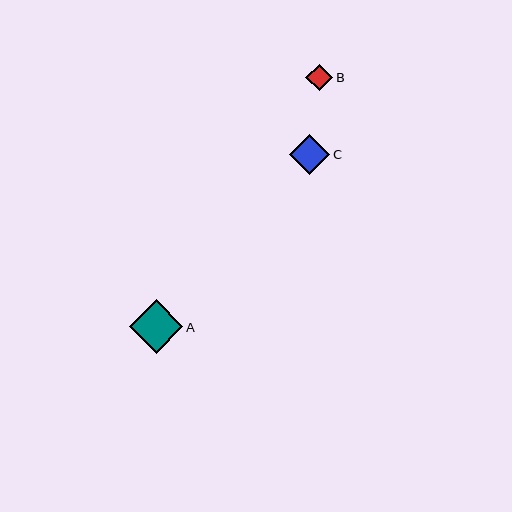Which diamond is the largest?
Diamond A is the largest with a size of approximately 54 pixels.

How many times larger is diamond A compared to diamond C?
Diamond A is approximately 1.3 times the size of diamond C.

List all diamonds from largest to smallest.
From largest to smallest: A, C, B.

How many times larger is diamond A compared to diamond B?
Diamond A is approximately 2.0 times the size of diamond B.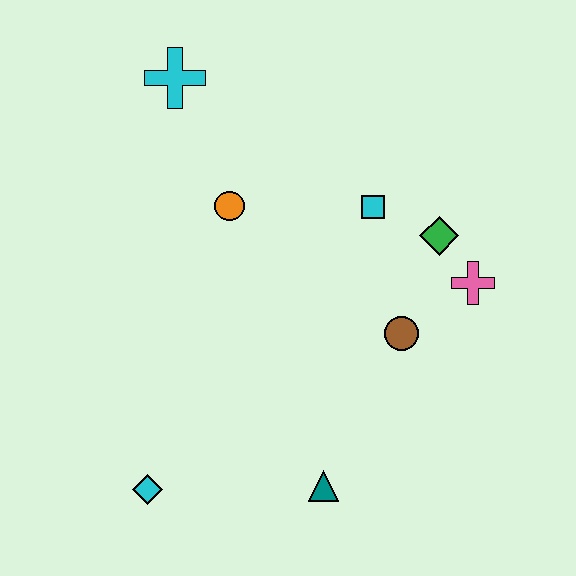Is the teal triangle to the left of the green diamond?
Yes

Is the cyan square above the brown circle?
Yes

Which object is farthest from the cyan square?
The cyan diamond is farthest from the cyan square.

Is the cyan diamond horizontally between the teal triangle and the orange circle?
No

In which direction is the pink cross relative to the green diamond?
The pink cross is below the green diamond.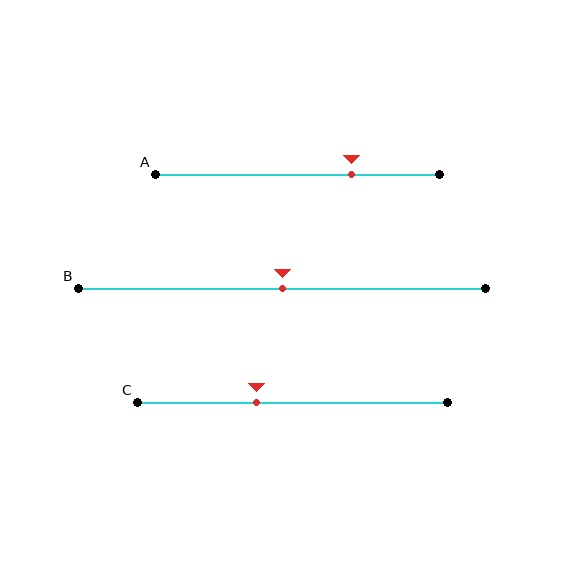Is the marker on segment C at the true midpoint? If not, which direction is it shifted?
No, the marker on segment C is shifted to the left by about 11% of the segment length.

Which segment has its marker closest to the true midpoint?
Segment B has its marker closest to the true midpoint.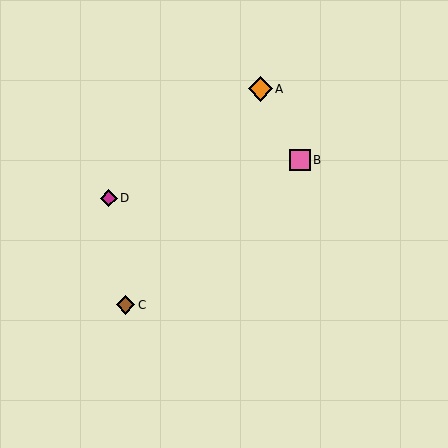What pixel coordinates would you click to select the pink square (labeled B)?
Click at (300, 160) to select the pink square B.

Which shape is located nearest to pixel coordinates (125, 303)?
The brown diamond (labeled C) at (125, 305) is nearest to that location.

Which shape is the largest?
The orange diamond (labeled A) is the largest.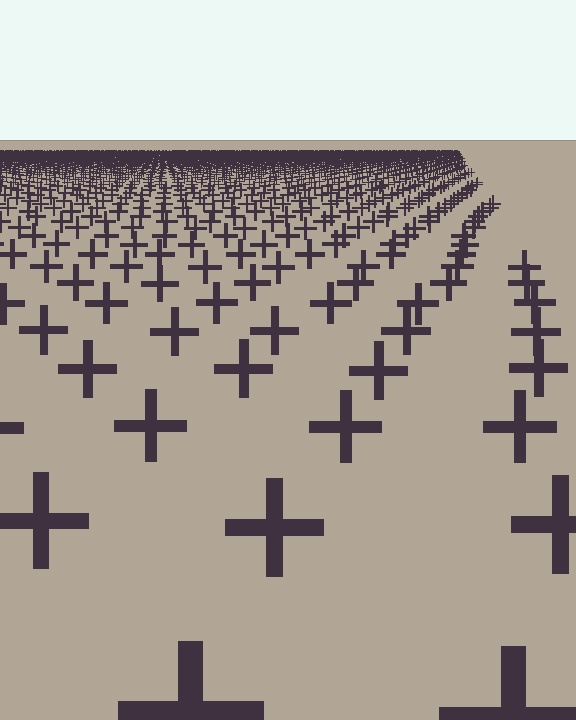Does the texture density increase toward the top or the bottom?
Density increases toward the top.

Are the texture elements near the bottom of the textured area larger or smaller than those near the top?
Larger. Near the bottom, elements are closer to the viewer and appear at a bigger on-screen size.